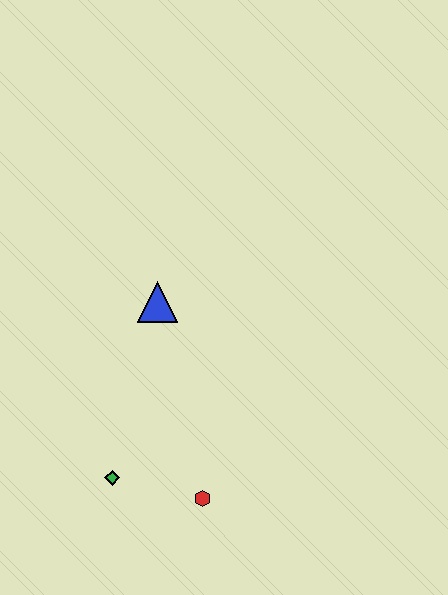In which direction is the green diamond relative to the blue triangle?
The green diamond is below the blue triangle.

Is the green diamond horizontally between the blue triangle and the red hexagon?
No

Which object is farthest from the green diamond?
The blue triangle is farthest from the green diamond.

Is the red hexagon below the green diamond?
Yes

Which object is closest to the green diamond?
The red hexagon is closest to the green diamond.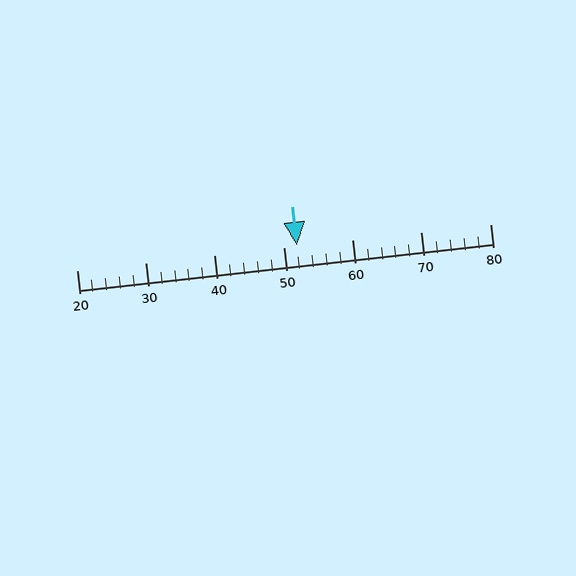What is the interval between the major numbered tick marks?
The major tick marks are spaced 10 units apart.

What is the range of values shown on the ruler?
The ruler shows values from 20 to 80.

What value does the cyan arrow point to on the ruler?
The cyan arrow points to approximately 52.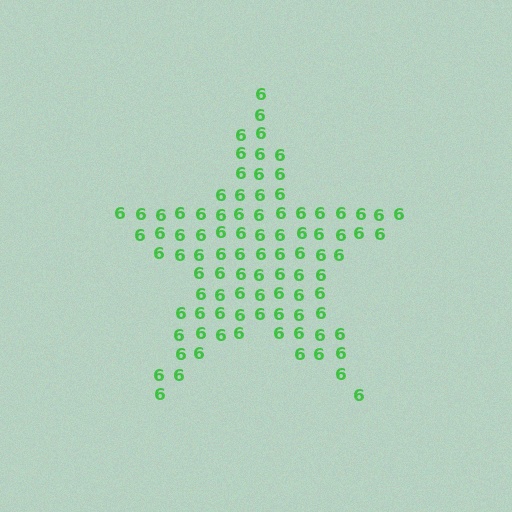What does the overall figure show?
The overall figure shows a star.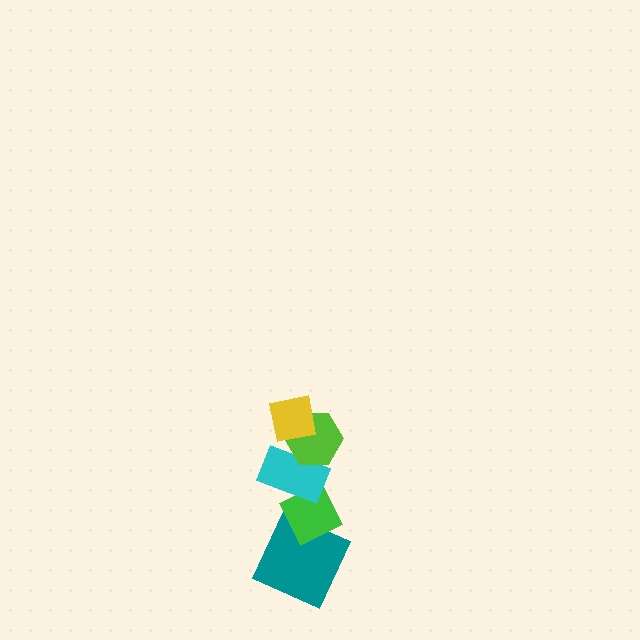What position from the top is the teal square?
The teal square is 5th from the top.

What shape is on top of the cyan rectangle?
The lime hexagon is on top of the cyan rectangle.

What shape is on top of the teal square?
The green diamond is on top of the teal square.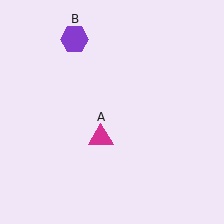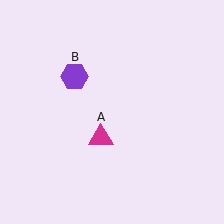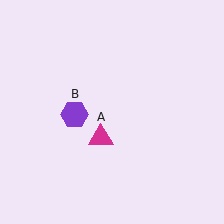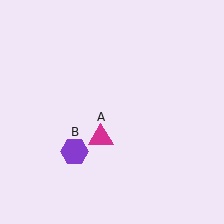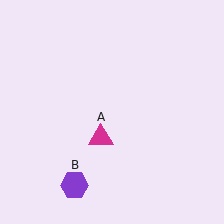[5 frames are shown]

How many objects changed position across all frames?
1 object changed position: purple hexagon (object B).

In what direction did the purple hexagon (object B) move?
The purple hexagon (object B) moved down.